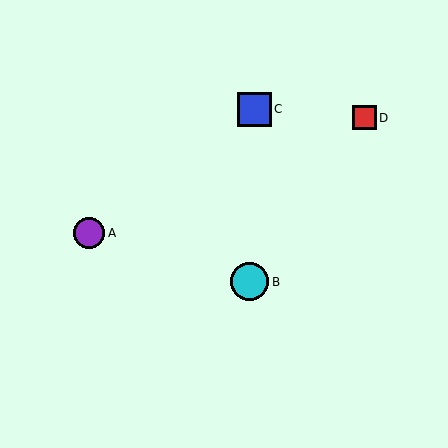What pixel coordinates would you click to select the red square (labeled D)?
Click at (364, 118) to select the red square D.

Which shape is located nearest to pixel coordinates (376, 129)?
The red square (labeled D) at (364, 118) is nearest to that location.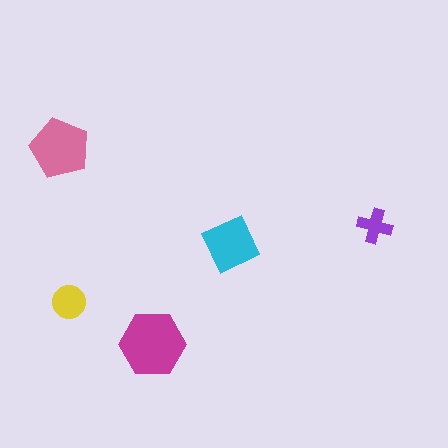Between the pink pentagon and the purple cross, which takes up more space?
The pink pentagon.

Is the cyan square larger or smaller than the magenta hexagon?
Smaller.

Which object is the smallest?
The purple cross.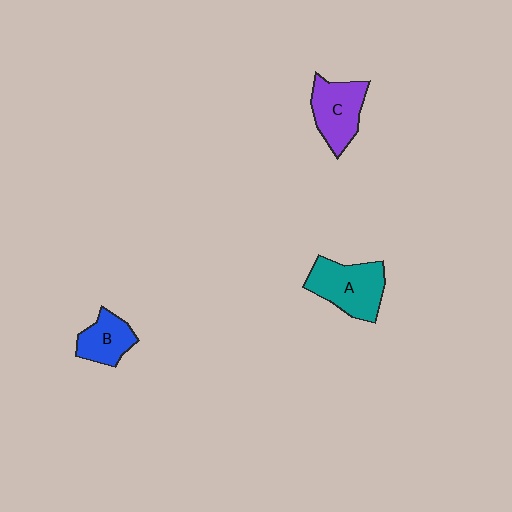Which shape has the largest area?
Shape A (teal).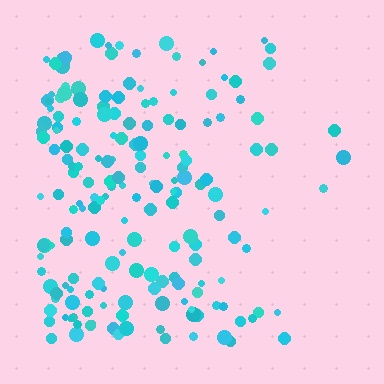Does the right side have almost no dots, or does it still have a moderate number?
Still a moderate number, just noticeably fewer than the left.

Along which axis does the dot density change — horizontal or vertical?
Horizontal.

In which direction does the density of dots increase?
From right to left, with the left side densest.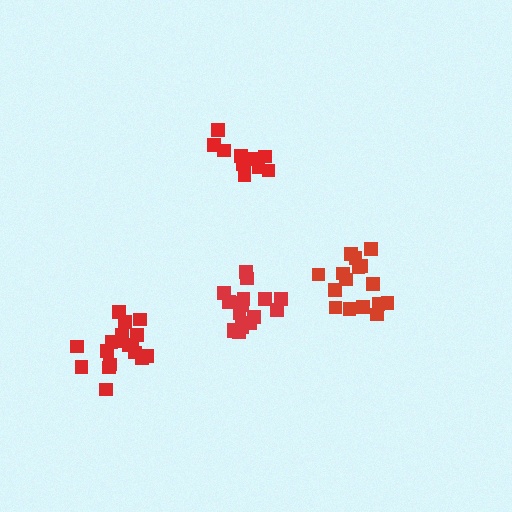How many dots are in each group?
Group 1: 18 dots, Group 2: 13 dots, Group 3: 17 dots, Group 4: 16 dots (64 total).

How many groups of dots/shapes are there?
There are 4 groups.